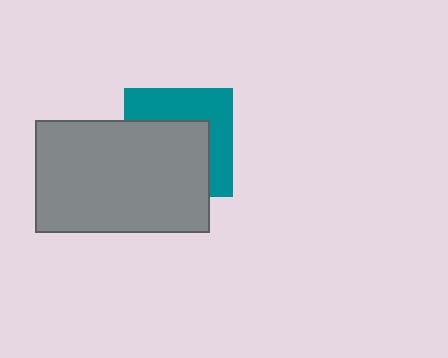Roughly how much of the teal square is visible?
A small part of it is visible (roughly 45%).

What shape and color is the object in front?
The object in front is a gray rectangle.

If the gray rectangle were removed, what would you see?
You would see the complete teal square.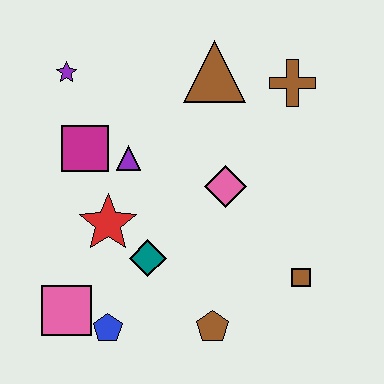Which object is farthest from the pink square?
The brown cross is farthest from the pink square.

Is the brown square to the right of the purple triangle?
Yes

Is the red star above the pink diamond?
No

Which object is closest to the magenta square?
The purple triangle is closest to the magenta square.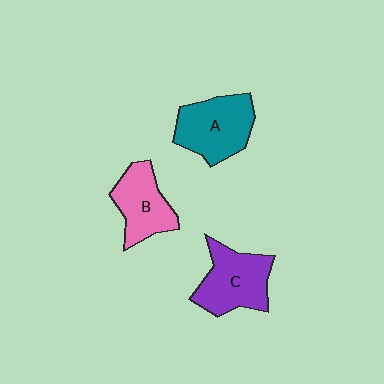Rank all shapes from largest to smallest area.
From largest to smallest: A (teal), C (purple), B (pink).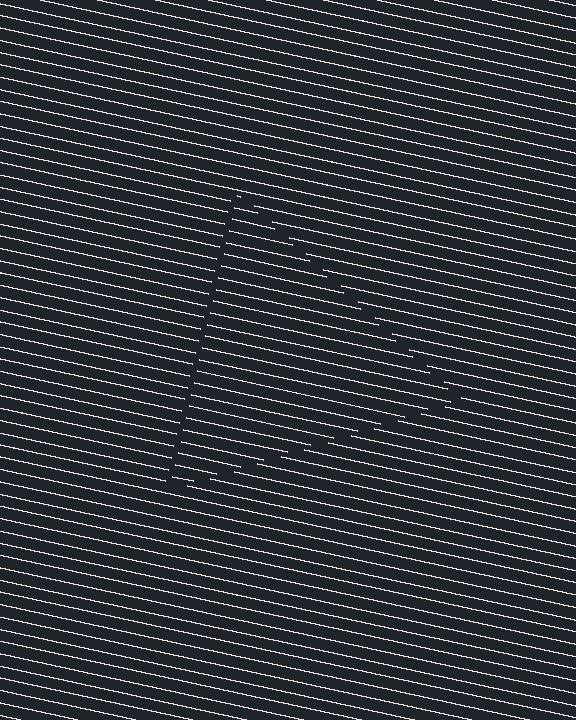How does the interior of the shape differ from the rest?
The interior of the shape contains the same grating, shifted by half a period — the contour is defined by the phase discontinuity where line-ends from the inner and outer gratings abut.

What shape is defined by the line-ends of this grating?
An illusory triangle. The interior of the shape contains the same grating, shifted by half a period — the contour is defined by the phase discontinuity where line-ends from the inner and outer gratings abut.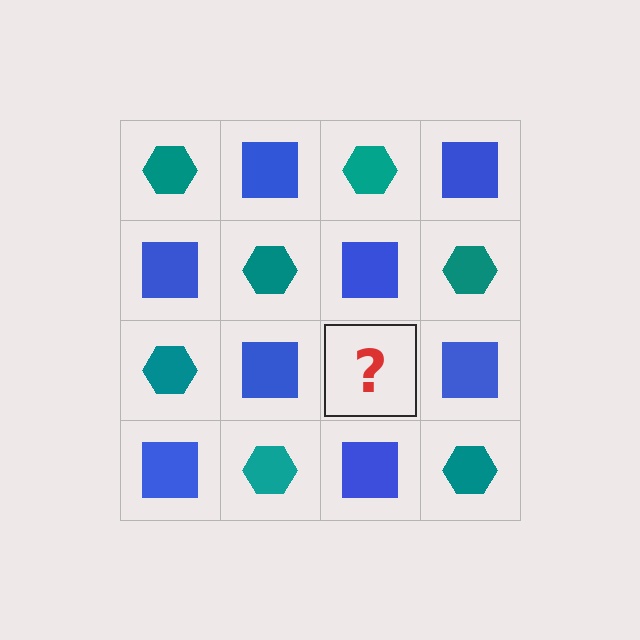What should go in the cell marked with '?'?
The missing cell should contain a teal hexagon.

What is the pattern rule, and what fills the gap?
The rule is that it alternates teal hexagon and blue square in a checkerboard pattern. The gap should be filled with a teal hexagon.